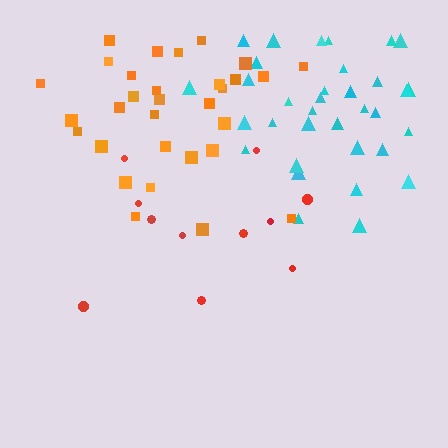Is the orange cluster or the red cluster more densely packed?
Orange.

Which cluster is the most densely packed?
Cyan.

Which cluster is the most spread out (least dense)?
Red.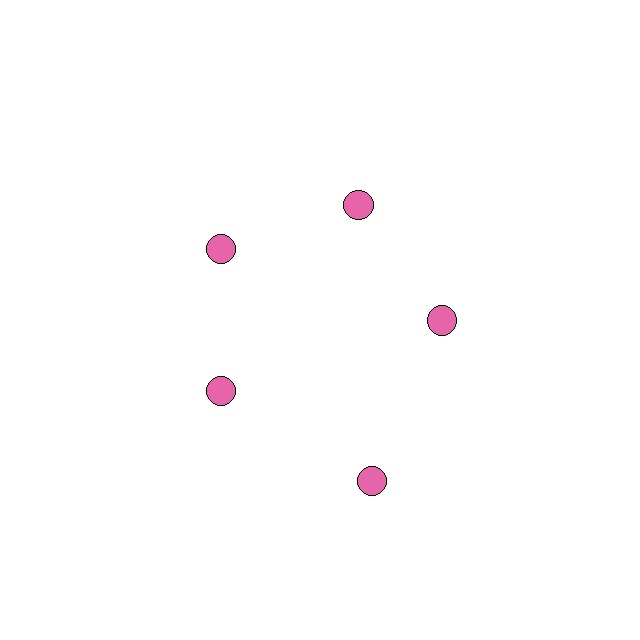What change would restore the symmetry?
The symmetry would be restored by moving it inward, back onto the ring so that all 5 circles sit at equal angles and equal distance from the center.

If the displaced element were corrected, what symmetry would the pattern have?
It would have 5-fold rotational symmetry — the pattern would map onto itself every 72 degrees.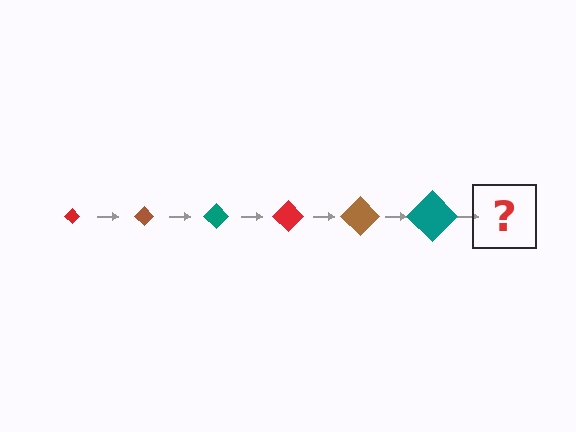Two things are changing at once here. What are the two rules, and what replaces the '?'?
The two rules are that the diamond grows larger each step and the color cycles through red, brown, and teal. The '?' should be a red diamond, larger than the previous one.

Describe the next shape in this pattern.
It should be a red diamond, larger than the previous one.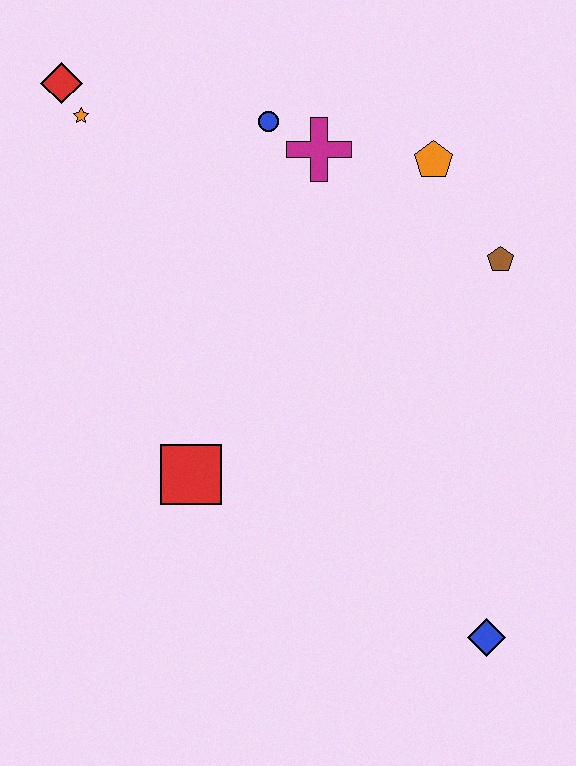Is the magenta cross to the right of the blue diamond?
No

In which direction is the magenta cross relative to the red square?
The magenta cross is above the red square.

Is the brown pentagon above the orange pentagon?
No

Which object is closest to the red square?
The blue diamond is closest to the red square.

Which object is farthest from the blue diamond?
The red diamond is farthest from the blue diamond.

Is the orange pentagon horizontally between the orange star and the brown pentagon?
Yes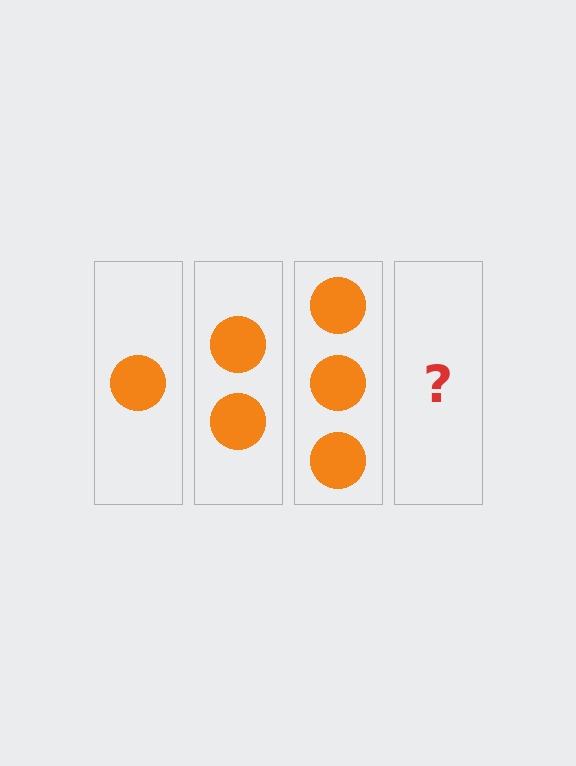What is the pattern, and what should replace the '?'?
The pattern is that each step adds one more circle. The '?' should be 4 circles.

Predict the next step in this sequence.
The next step is 4 circles.